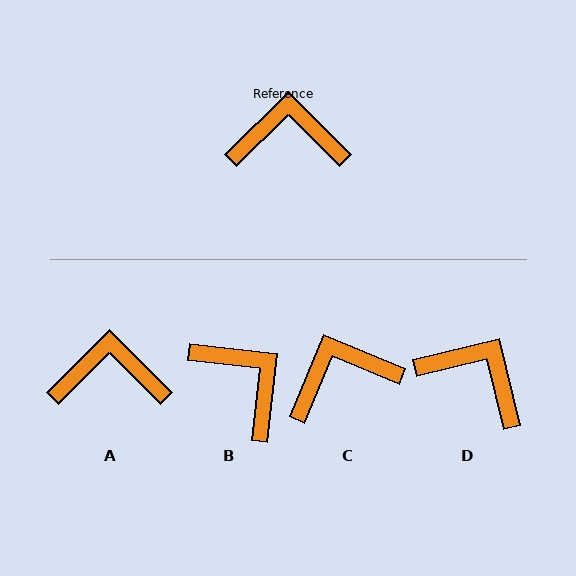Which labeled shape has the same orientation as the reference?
A.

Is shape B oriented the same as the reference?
No, it is off by about 51 degrees.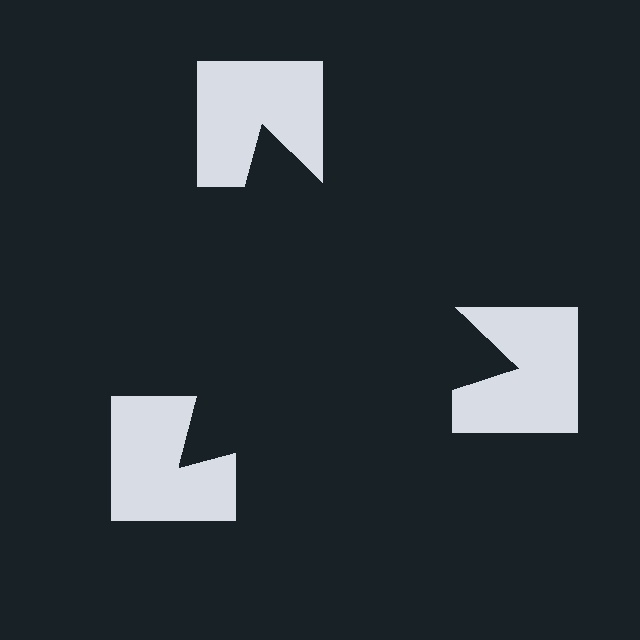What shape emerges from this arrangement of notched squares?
An illusory triangle — its edges are inferred from the aligned wedge cuts in the notched squares, not physically drawn.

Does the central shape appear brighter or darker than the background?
It typically appears slightly darker than the background, even though no actual brightness change is drawn.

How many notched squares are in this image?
There are 3 — one at each vertex of the illusory triangle.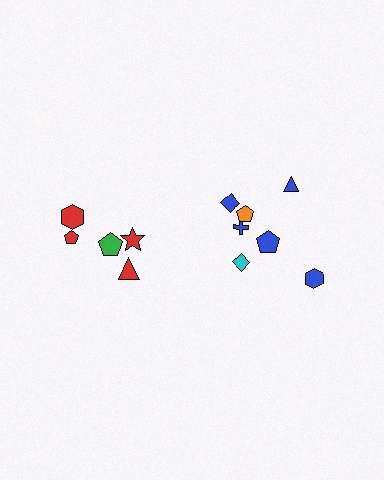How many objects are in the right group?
There are 7 objects.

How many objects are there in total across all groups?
There are 12 objects.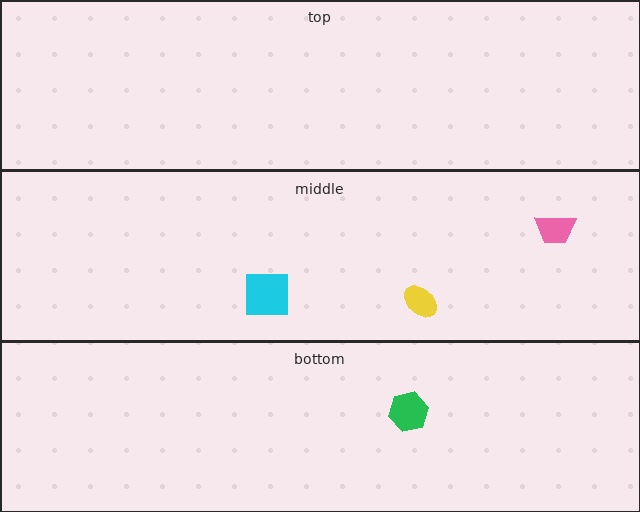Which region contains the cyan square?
The middle region.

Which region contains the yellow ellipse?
The middle region.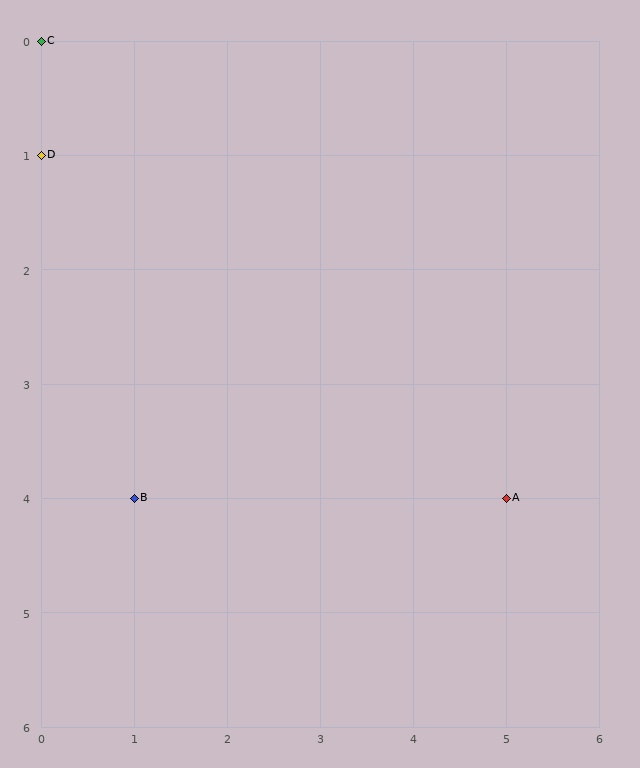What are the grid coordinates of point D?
Point D is at grid coordinates (0, 1).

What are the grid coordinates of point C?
Point C is at grid coordinates (0, 0).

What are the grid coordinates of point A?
Point A is at grid coordinates (5, 4).